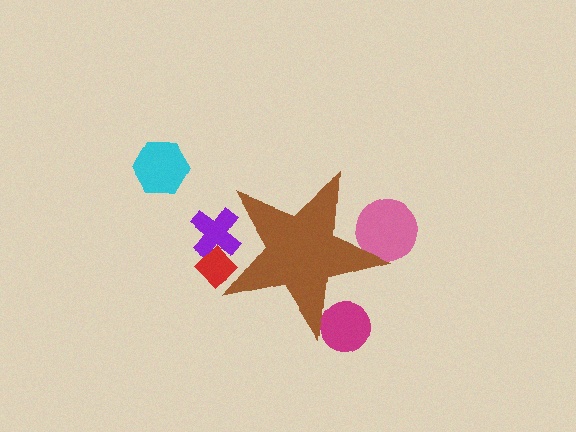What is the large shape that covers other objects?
A brown star.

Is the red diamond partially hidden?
Yes, the red diamond is partially hidden behind the brown star.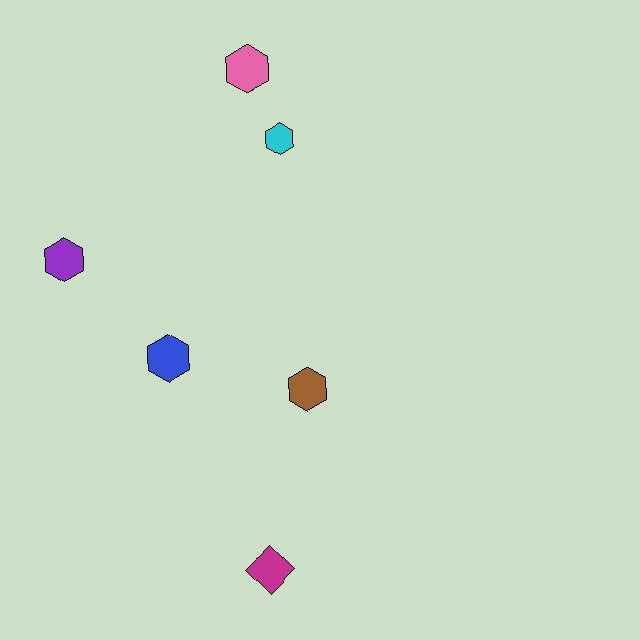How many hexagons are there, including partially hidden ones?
There are 5 hexagons.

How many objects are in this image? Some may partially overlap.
There are 6 objects.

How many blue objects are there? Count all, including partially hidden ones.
There is 1 blue object.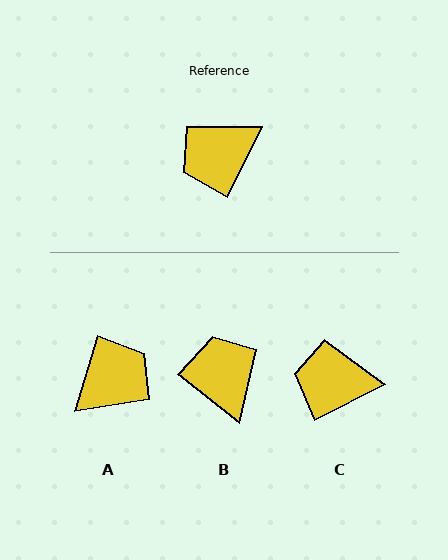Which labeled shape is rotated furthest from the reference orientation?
A, about 170 degrees away.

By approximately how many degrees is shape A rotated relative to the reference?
Approximately 170 degrees clockwise.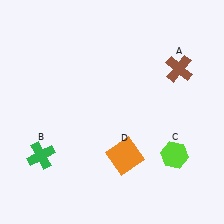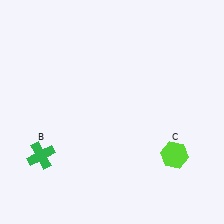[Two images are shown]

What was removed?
The orange square (D), the brown cross (A) were removed in Image 2.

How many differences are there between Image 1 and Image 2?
There are 2 differences between the two images.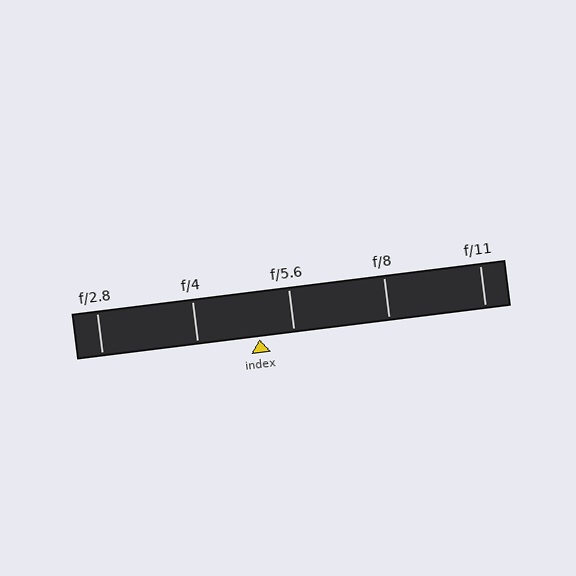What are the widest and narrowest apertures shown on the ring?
The widest aperture shown is f/2.8 and the narrowest is f/11.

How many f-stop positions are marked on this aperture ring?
There are 5 f-stop positions marked.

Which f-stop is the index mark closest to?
The index mark is closest to f/5.6.